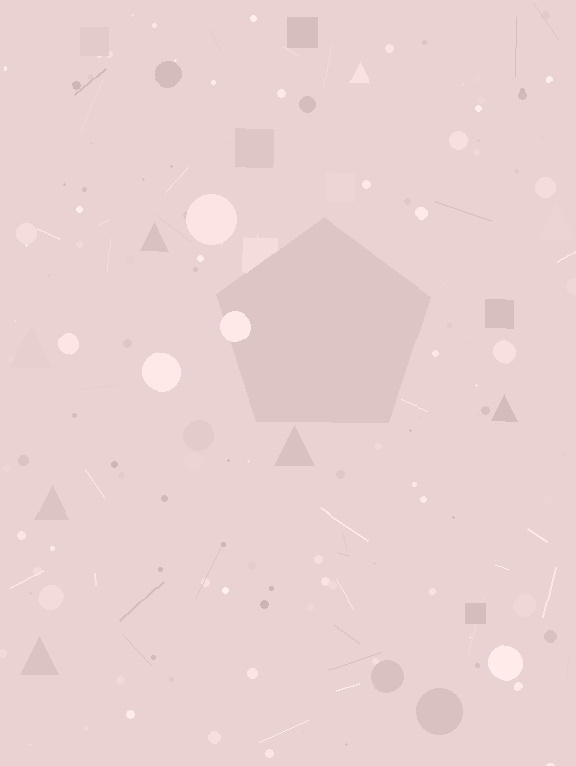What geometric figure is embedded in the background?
A pentagon is embedded in the background.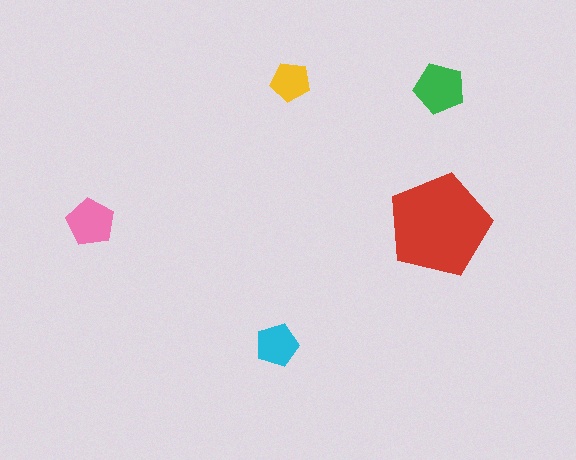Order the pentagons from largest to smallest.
the red one, the green one, the pink one, the cyan one, the yellow one.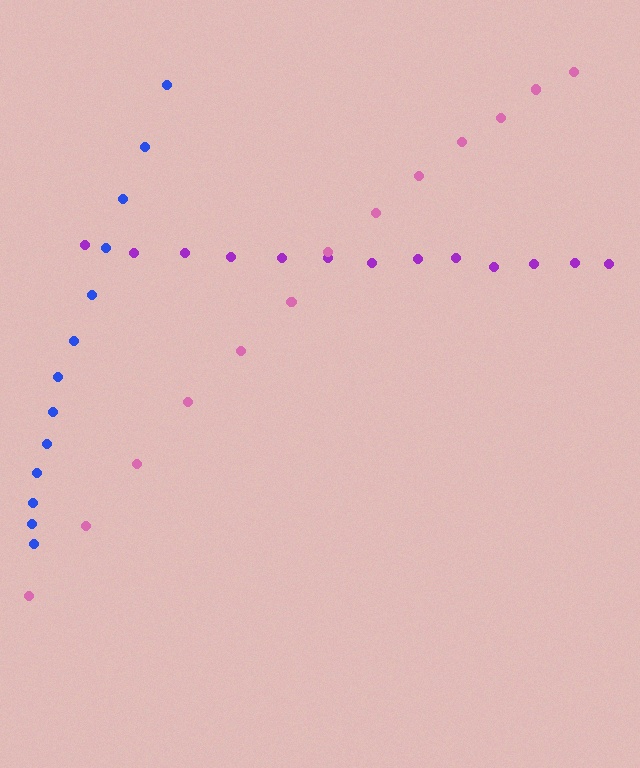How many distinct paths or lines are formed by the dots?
There are 3 distinct paths.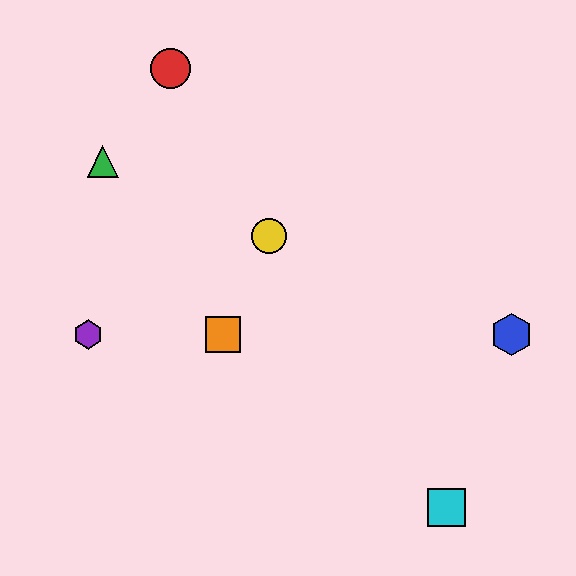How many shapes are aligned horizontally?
3 shapes (the blue hexagon, the purple hexagon, the orange square) are aligned horizontally.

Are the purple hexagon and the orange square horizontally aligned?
Yes, both are at y≈335.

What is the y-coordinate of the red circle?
The red circle is at y≈68.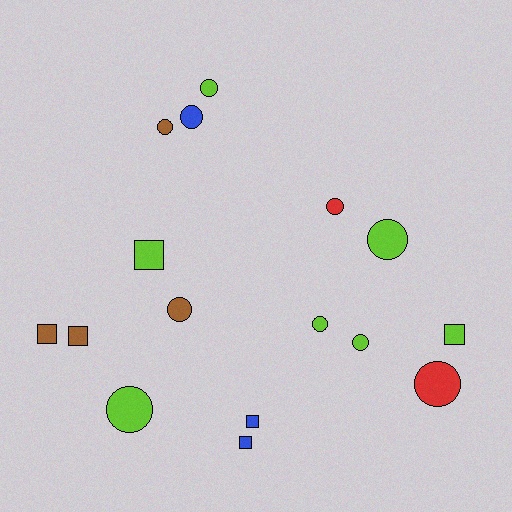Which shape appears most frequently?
Circle, with 10 objects.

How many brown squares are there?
There are 2 brown squares.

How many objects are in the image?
There are 16 objects.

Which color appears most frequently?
Lime, with 7 objects.